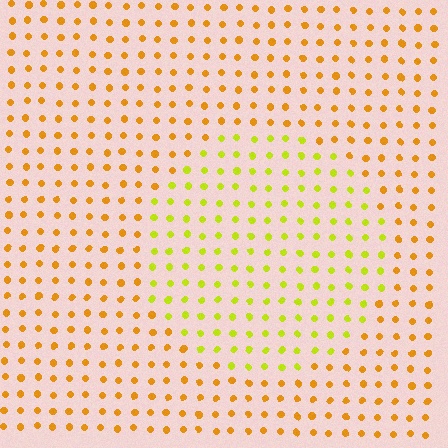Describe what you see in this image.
The image is filled with small orange elements in a uniform arrangement. A circle-shaped region is visible where the elements are tinted to a slightly different hue, forming a subtle color boundary.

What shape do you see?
I see a circle.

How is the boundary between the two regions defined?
The boundary is defined purely by a slight shift in hue (about 35 degrees). Spacing, size, and orientation are identical on both sides.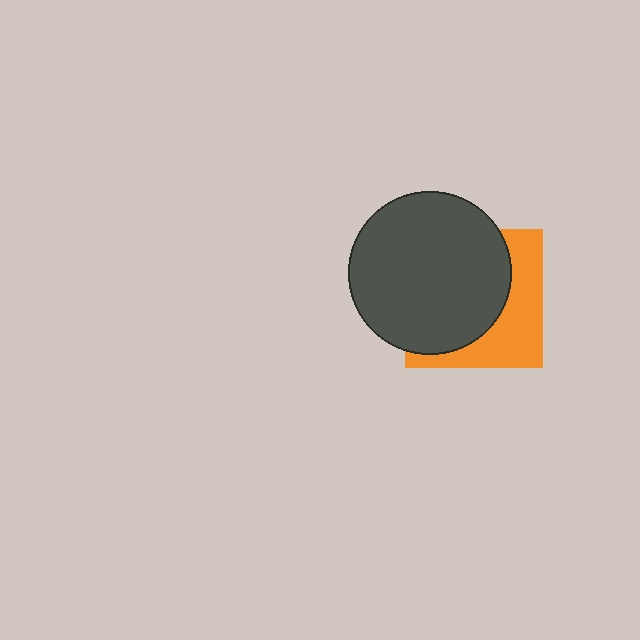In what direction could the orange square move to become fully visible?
The orange square could move right. That would shift it out from behind the dark gray circle entirely.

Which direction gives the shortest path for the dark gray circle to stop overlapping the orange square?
Moving left gives the shortest separation.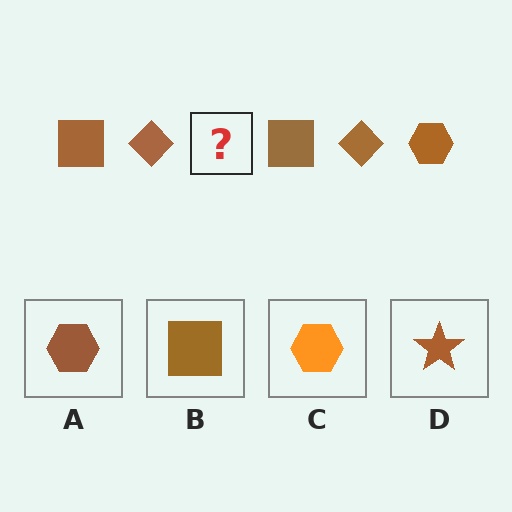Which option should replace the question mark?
Option A.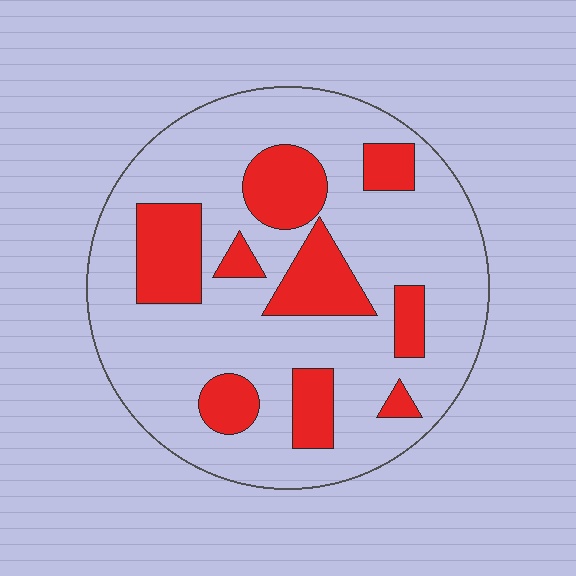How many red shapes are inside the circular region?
9.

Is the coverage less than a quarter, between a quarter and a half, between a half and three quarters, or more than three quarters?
Less than a quarter.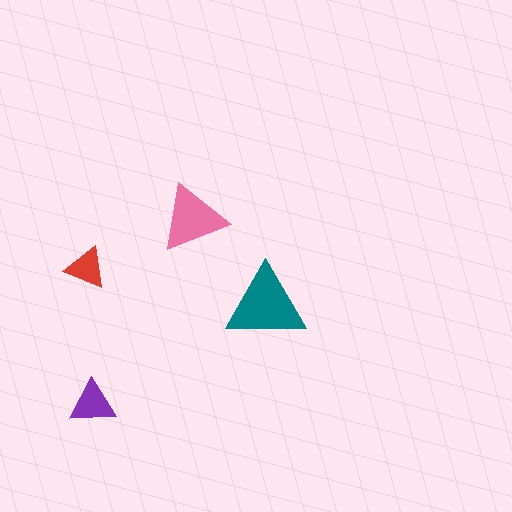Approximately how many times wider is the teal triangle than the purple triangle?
About 1.5 times wider.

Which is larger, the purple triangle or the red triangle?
The purple one.